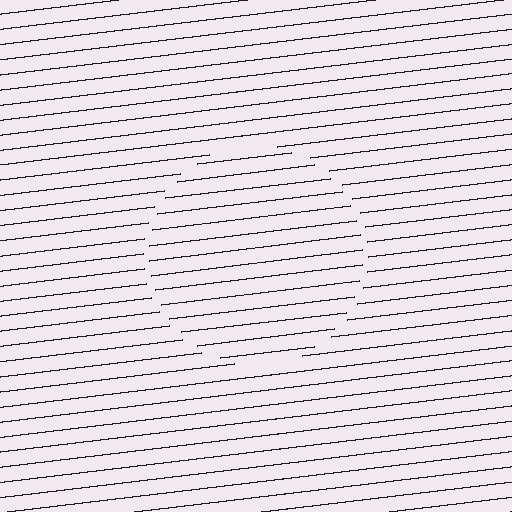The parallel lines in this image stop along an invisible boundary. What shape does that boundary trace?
An illusory circle. The interior of the shape contains the same grating, shifted by half a period — the contour is defined by the phase discontinuity where line-ends from the inner and outer gratings abut.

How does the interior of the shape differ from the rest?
The interior of the shape contains the same grating, shifted by half a period — the contour is defined by the phase discontinuity where line-ends from the inner and outer gratings abut.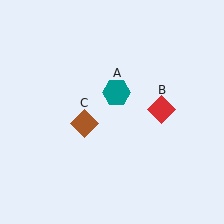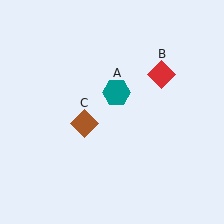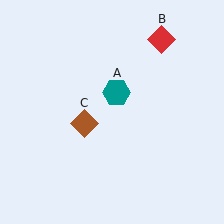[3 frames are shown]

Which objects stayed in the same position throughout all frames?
Teal hexagon (object A) and brown diamond (object C) remained stationary.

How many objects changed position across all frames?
1 object changed position: red diamond (object B).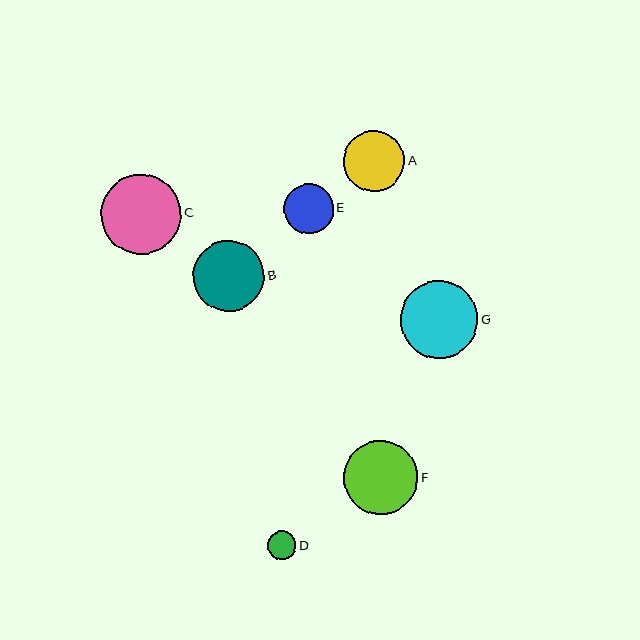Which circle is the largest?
Circle C is the largest with a size of approximately 80 pixels.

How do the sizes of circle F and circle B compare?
Circle F and circle B are approximately the same size.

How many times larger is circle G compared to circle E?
Circle G is approximately 1.5 times the size of circle E.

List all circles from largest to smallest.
From largest to smallest: C, G, F, B, A, E, D.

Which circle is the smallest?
Circle D is the smallest with a size of approximately 28 pixels.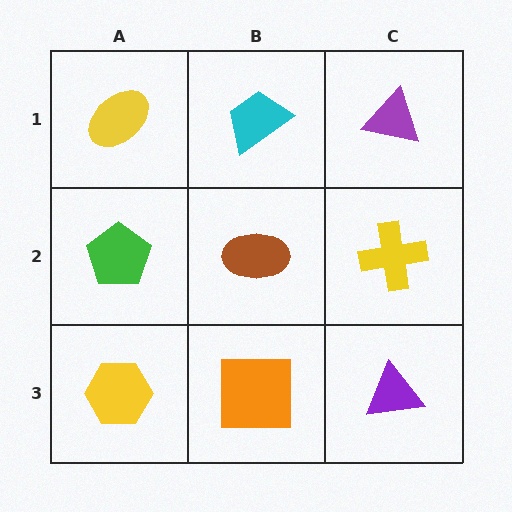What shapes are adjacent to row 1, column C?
A yellow cross (row 2, column C), a cyan trapezoid (row 1, column B).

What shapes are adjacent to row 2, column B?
A cyan trapezoid (row 1, column B), an orange square (row 3, column B), a green pentagon (row 2, column A), a yellow cross (row 2, column C).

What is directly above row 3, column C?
A yellow cross.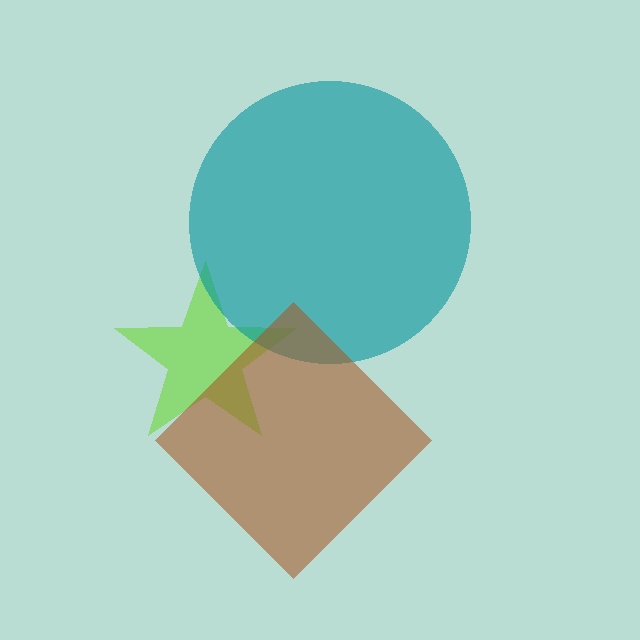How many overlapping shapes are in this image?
There are 3 overlapping shapes in the image.